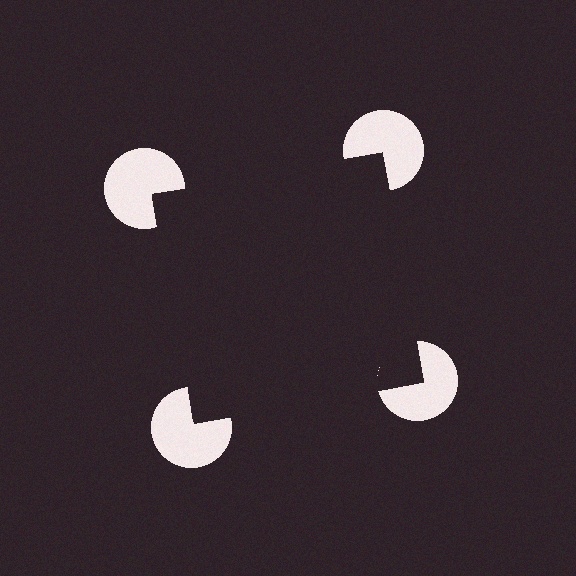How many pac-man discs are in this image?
There are 4 — one at each vertex of the illusory square.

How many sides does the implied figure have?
4 sides.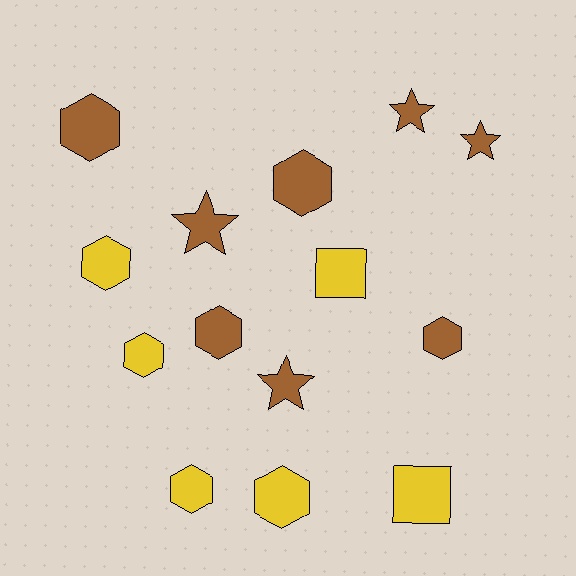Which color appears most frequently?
Brown, with 8 objects.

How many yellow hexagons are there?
There are 4 yellow hexagons.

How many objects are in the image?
There are 14 objects.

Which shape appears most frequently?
Hexagon, with 8 objects.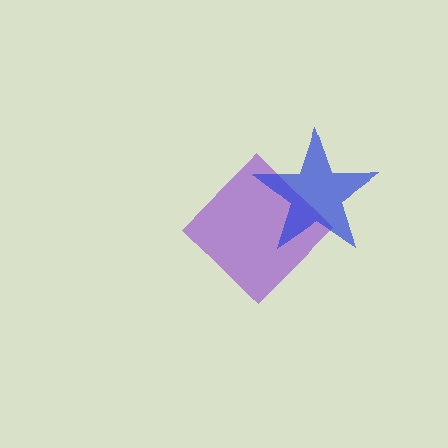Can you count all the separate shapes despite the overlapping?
Yes, there are 2 separate shapes.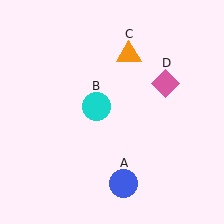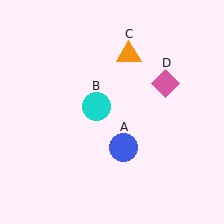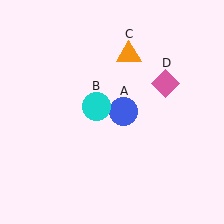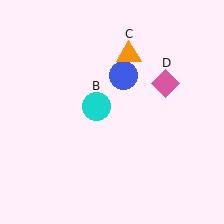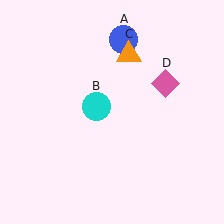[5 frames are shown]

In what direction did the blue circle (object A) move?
The blue circle (object A) moved up.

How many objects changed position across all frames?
1 object changed position: blue circle (object A).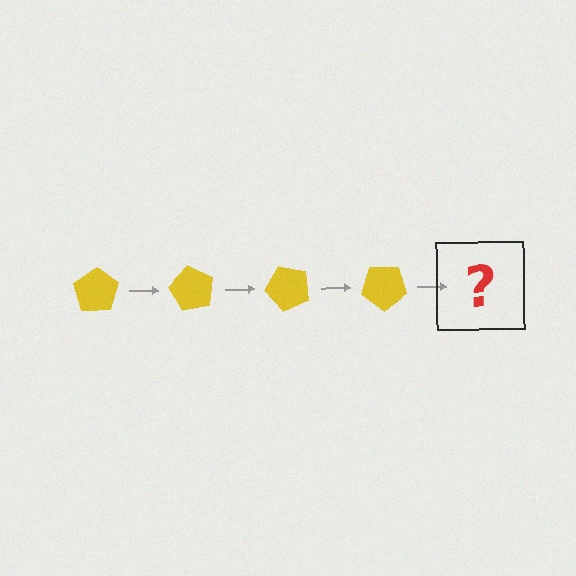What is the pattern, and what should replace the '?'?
The pattern is that the pentagon rotates 60 degrees each step. The '?' should be a yellow pentagon rotated 240 degrees.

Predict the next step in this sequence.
The next step is a yellow pentagon rotated 240 degrees.